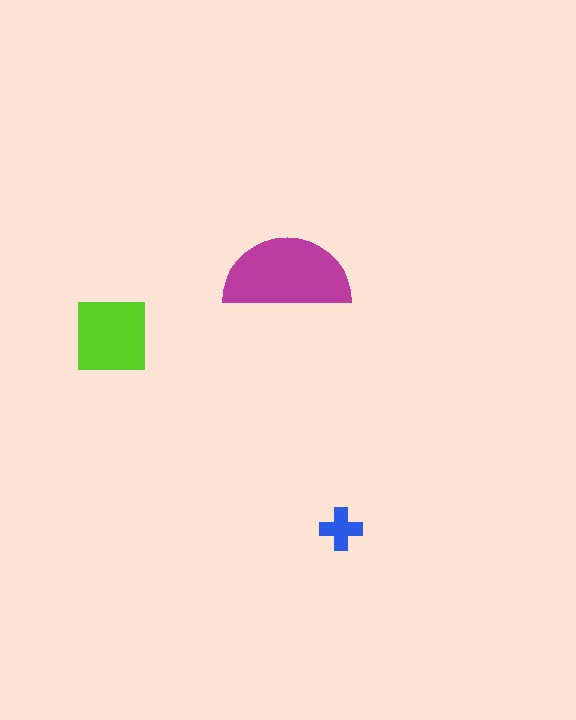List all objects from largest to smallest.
The magenta semicircle, the lime square, the blue cross.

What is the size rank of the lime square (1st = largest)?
2nd.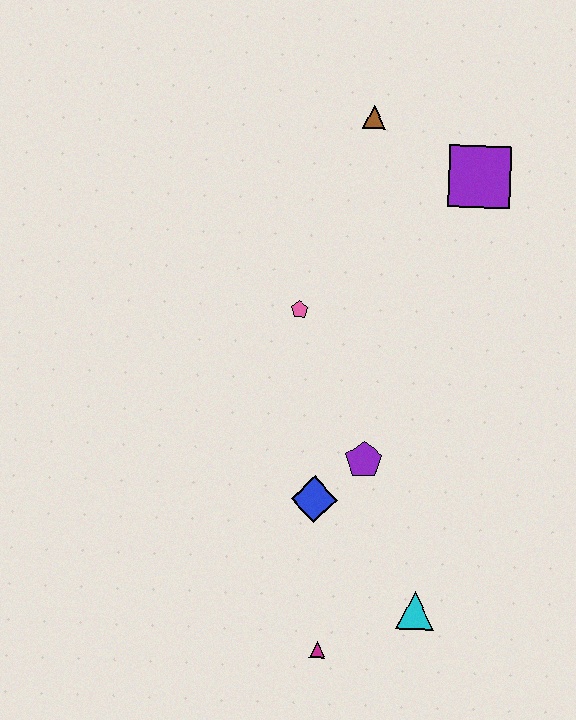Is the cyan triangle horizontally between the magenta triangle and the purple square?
Yes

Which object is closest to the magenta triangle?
The cyan triangle is closest to the magenta triangle.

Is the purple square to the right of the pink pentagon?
Yes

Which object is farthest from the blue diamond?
The brown triangle is farthest from the blue diamond.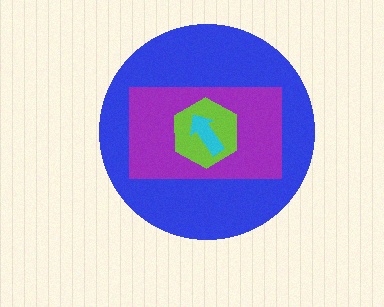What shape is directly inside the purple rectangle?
The lime hexagon.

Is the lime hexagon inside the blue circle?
Yes.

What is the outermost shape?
The blue circle.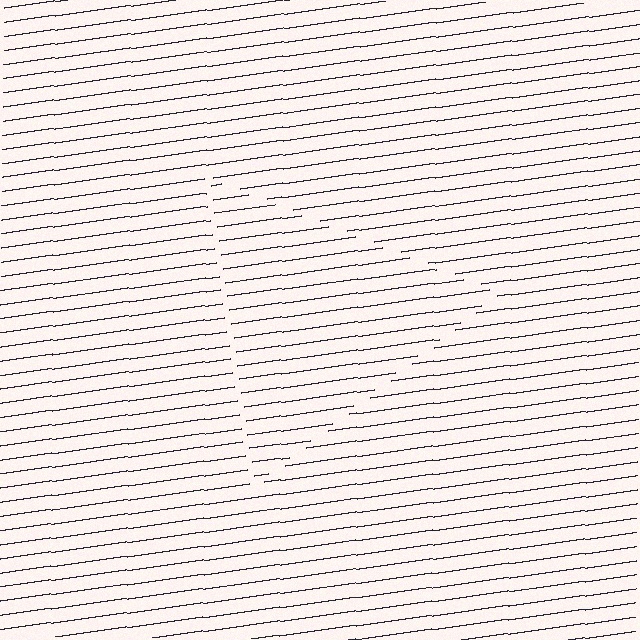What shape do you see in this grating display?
An illusory triangle. The interior of the shape contains the same grating, shifted by half a period — the contour is defined by the phase discontinuity where line-ends from the inner and outer gratings abut.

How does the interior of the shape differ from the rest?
The interior of the shape contains the same grating, shifted by half a period — the contour is defined by the phase discontinuity where line-ends from the inner and outer gratings abut.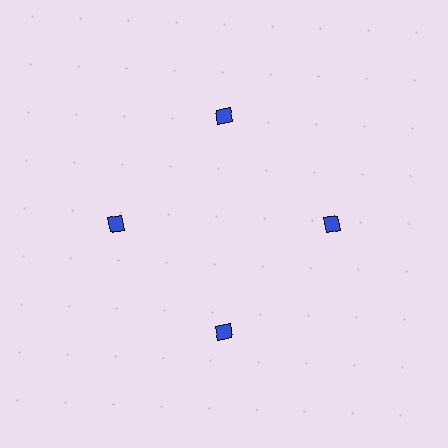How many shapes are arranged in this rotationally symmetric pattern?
There are 4 shapes, arranged in 4 groups of 1.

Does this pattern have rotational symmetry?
Yes, this pattern has 4-fold rotational symmetry. It looks the same after rotating 90 degrees around the center.